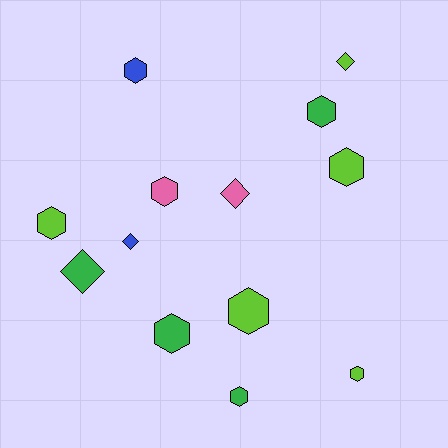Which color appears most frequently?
Lime, with 5 objects.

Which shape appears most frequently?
Hexagon, with 9 objects.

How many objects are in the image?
There are 13 objects.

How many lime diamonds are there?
There is 1 lime diamond.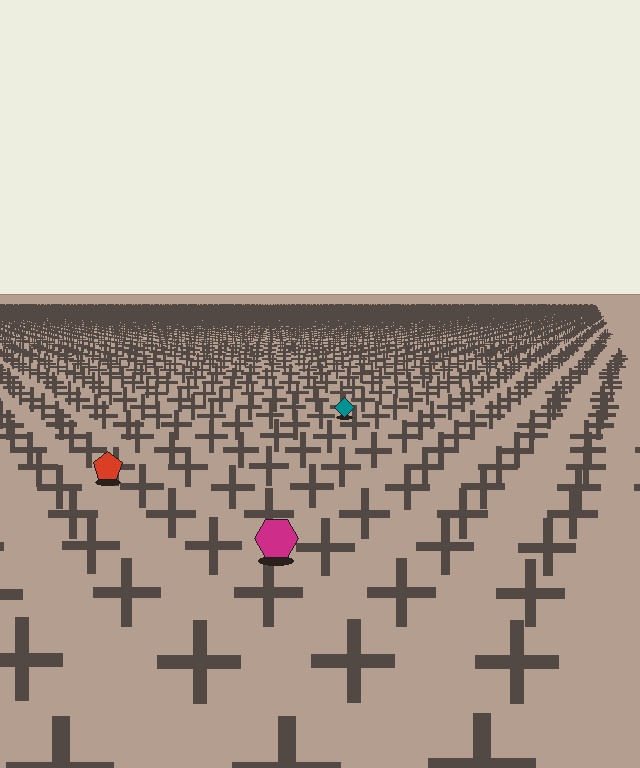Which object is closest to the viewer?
The magenta hexagon is closest. The texture marks near it are larger and more spread out.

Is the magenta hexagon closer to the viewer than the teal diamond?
Yes. The magenta hexagon is closer — you can tell from the texture gradient: the ground texture is coarser near it.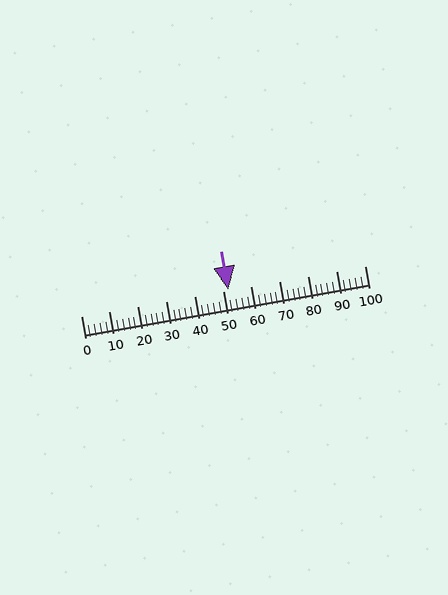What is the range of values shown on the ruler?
The ruler shows values from 0 to 100.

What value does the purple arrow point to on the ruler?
The purple arrow points to approximately 52.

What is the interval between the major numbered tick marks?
The major tick marks are spaced 10 units apart.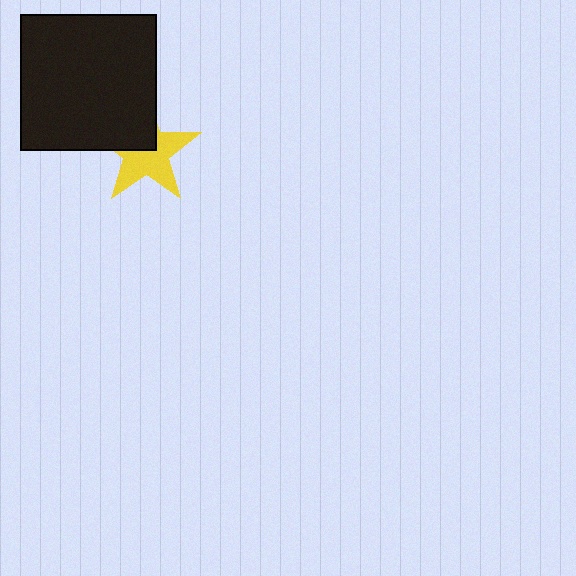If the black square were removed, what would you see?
You would see the complete yellow star.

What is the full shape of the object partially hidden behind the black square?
The partially hidden object is a yellow star.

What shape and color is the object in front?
The object in front is a black square.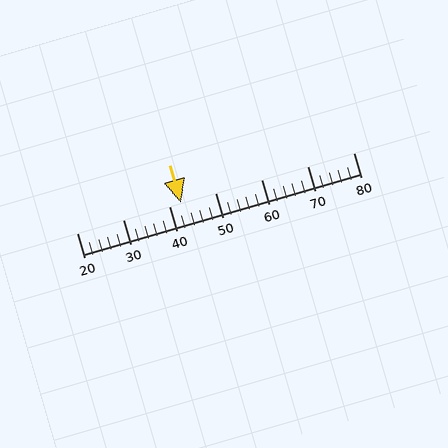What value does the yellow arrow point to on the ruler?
The yellow arrow points to approximately 43.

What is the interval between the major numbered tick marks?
The major tick marks are spaced 10 units apart.